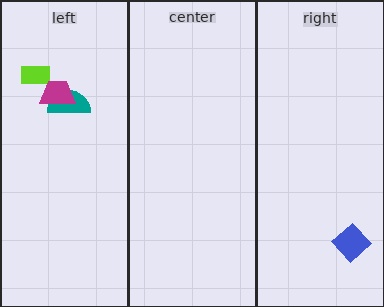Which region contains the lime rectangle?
The left region.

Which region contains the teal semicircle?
The left region.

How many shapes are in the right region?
1.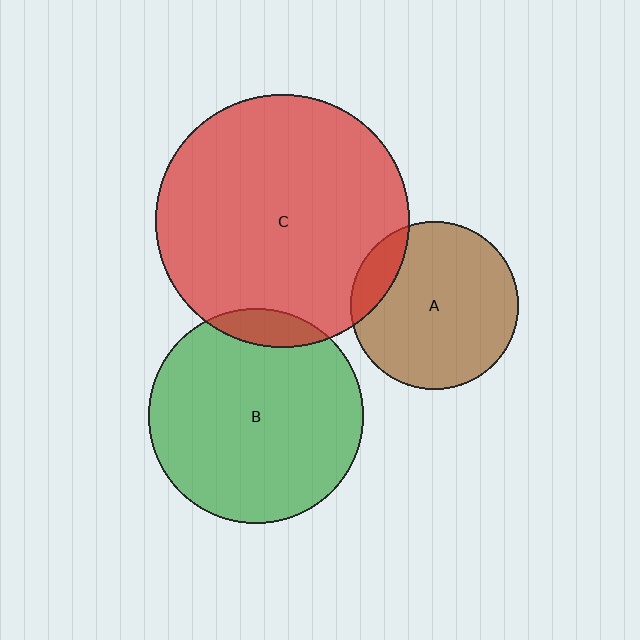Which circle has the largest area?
Circle C (red).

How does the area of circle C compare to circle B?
Approximately 1.4 times.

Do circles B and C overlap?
Yes.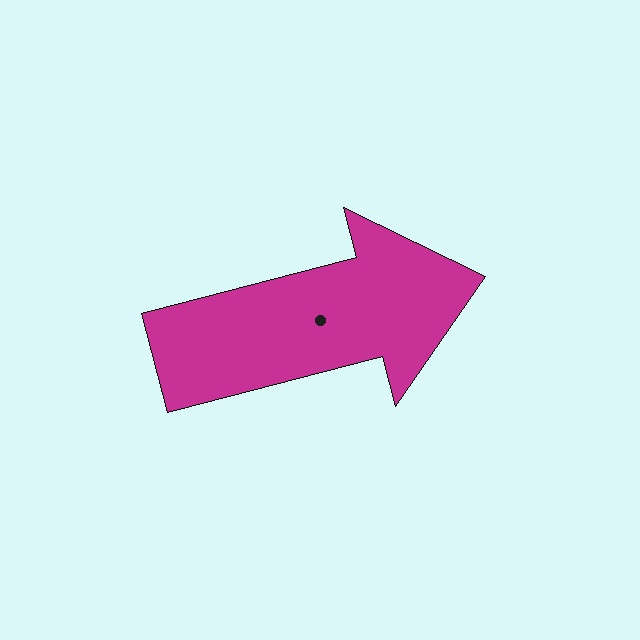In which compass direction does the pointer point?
East.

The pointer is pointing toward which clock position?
Roughly 3 o'clock.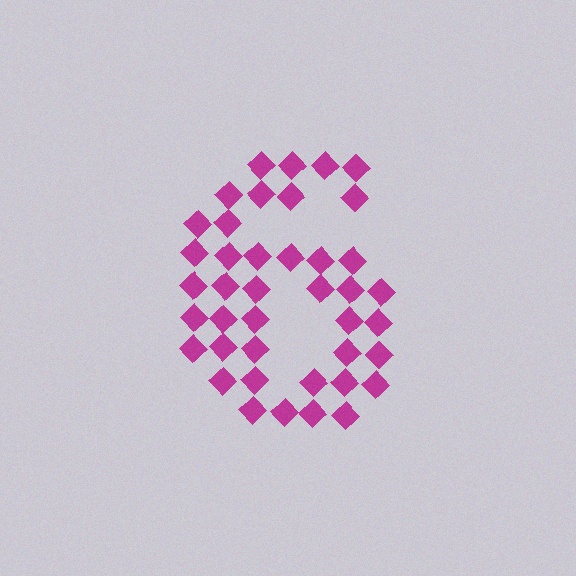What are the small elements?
The small elements are diamonds.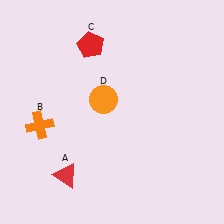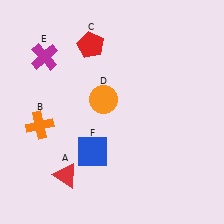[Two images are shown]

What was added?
A magenta cross (E), a blue square (F) were added in Image 2.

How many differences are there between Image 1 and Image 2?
There are 2 differences between the two images.